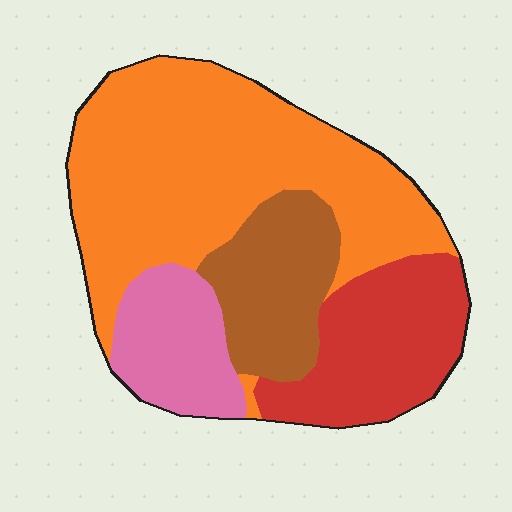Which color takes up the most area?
Orange, at roughly 50%.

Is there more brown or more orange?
Orange.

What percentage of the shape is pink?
Pink takes up about one eighth (1/8) of the shape.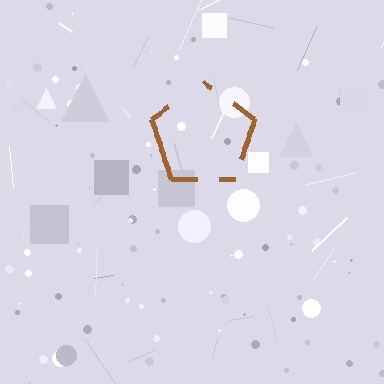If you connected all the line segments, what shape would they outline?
They would outline a pentagon.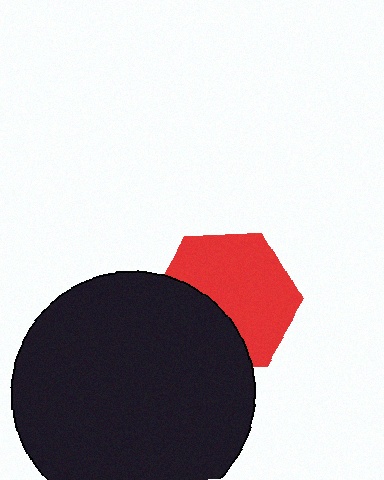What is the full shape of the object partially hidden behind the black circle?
The partially hidden object is a red hexagon.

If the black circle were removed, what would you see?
You would see the complete red hexagon.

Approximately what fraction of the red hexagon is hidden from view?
Roughly 37% of the red hexagon is hidden behind the black circle.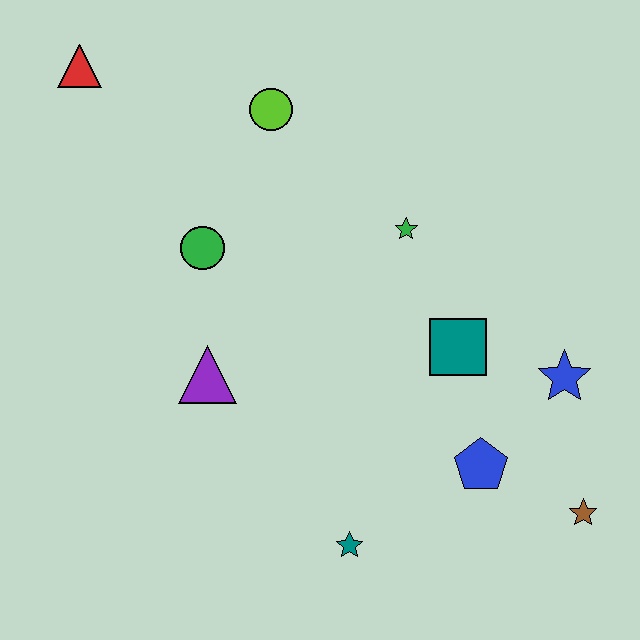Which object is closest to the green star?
The teal square is closest to the green star.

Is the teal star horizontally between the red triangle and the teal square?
Yes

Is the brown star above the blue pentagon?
No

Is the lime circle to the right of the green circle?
Yes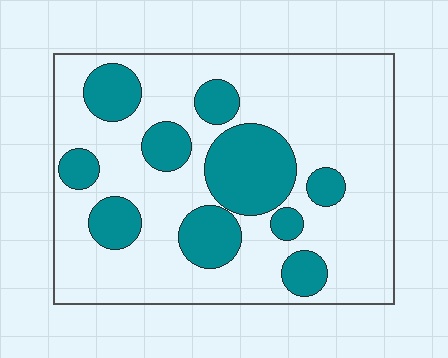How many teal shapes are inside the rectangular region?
10.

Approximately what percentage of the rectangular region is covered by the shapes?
Approximately 30%.